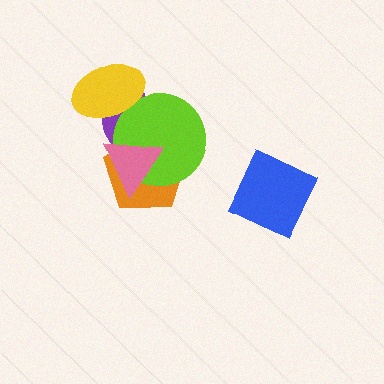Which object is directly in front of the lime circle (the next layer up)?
The yellow ellipse is directly in front of the lime circle.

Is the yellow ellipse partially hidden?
No, no other shape covers it.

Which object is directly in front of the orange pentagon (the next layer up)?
The lime circle is directly in front of the orange pentagon.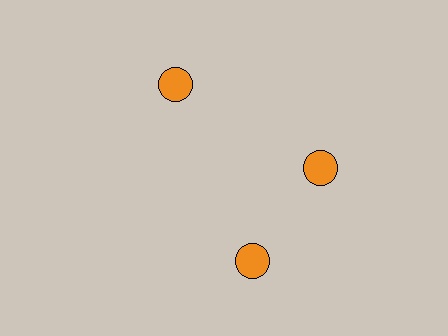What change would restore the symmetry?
The symmetry would be restored by rotating it back into even spacing with its neighbors so that all 3 circles sit at equal angles and equal distance from the center.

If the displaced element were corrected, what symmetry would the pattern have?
It would have 3-fold rotational symmetry — the pattern would map onto itself every 120 degrees.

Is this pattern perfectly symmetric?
No. The 3 orange circles are arranged in a ring, but one element near the 7 o'clock position is rotated out of alignment along the ring, breaking the 3-fold rotational symmetry.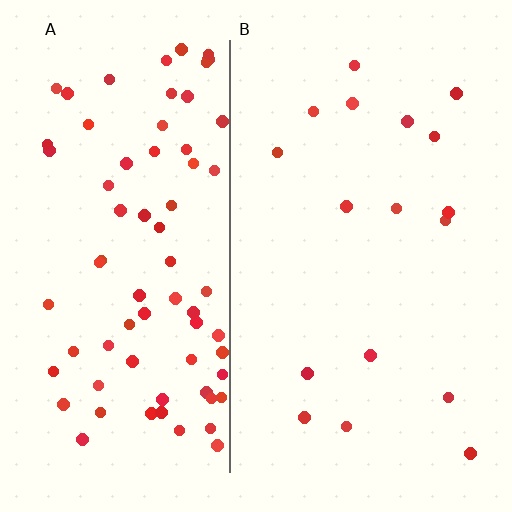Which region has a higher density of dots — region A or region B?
A (the left).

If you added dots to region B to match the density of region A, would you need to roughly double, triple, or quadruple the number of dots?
Approximately quadruple.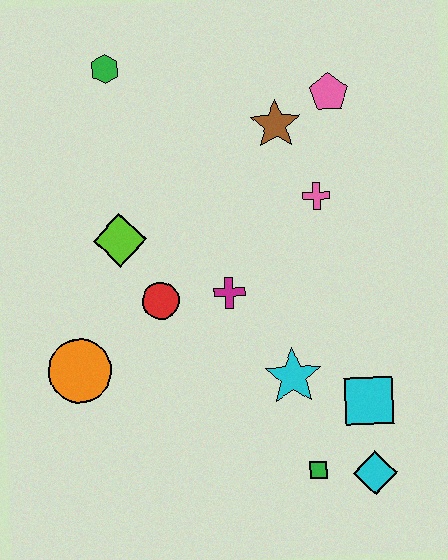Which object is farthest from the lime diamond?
The cyan diamond is farthest from the lime diamond.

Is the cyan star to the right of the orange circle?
Yes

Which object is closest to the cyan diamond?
The green square is closest to the cyan diamond.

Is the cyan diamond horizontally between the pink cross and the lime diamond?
No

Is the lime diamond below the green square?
No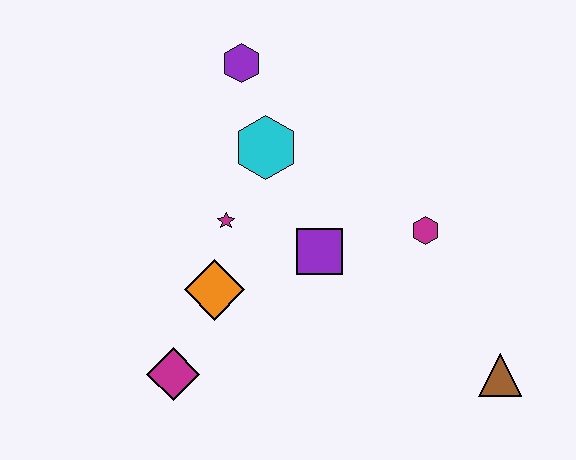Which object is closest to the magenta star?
The orange diamond is closest to the magenta star.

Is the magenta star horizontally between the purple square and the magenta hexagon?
No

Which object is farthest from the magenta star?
The brown triangle is farthest from the magenta star.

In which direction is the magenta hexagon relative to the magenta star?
The magenta hexagon is to the right of the magenta star.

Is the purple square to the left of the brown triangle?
Yes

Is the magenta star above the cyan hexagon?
No